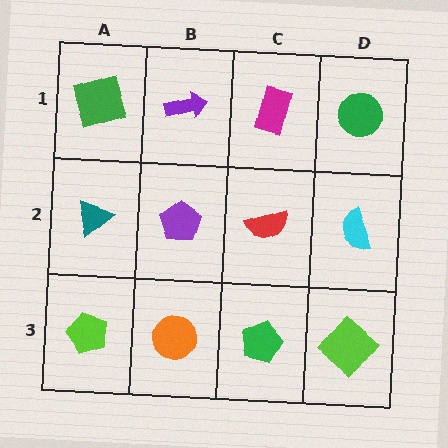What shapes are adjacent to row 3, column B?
A purple pentagon (row 2, column B), a lime pentagon (row 3, column A), a green pentagon (row 3, column C).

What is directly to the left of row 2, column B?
A teal triangle.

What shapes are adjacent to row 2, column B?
A purple arrow (row 1, column B), an orange circle (row 3, column B), a teal triangle (row 2, column A), a red semicircle (row 2, column C).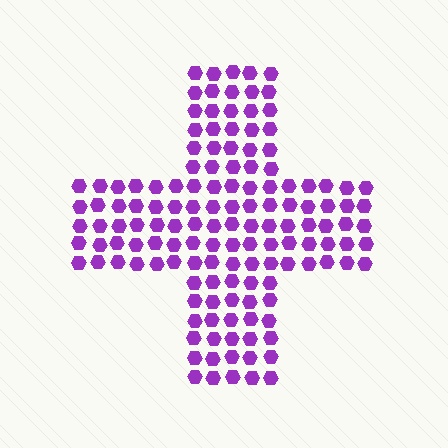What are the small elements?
The small elements are hexagons.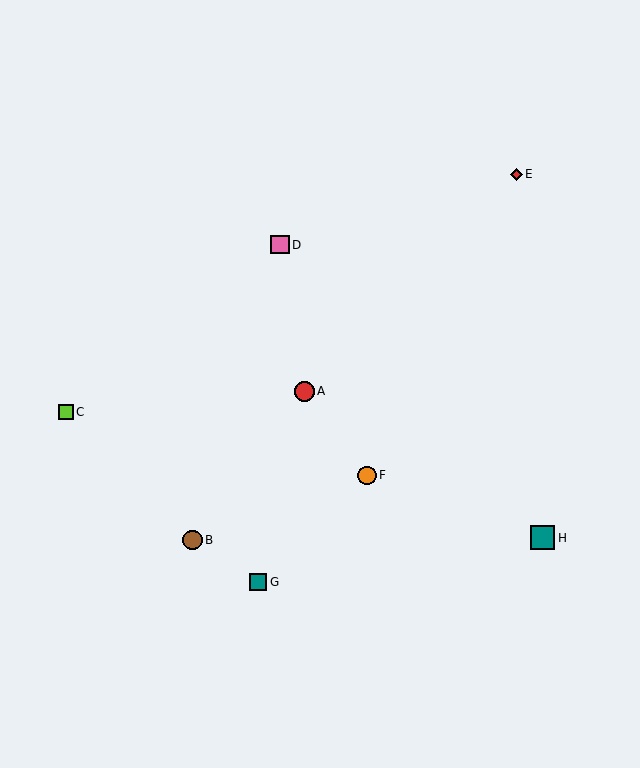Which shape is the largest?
The teal square (labeled H) is the largest.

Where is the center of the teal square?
The center of the teal square is at (543, 538).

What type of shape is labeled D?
Shape D is a pink square.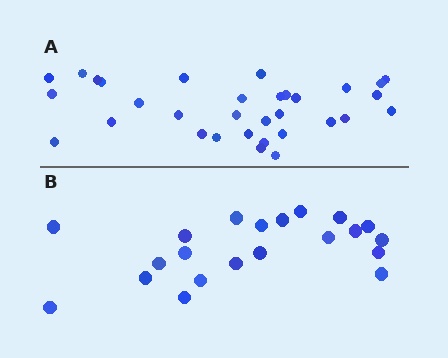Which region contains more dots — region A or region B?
Region A (the top region) has more dots.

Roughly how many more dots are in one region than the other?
Region A has roughly 12 or so more dots than region B.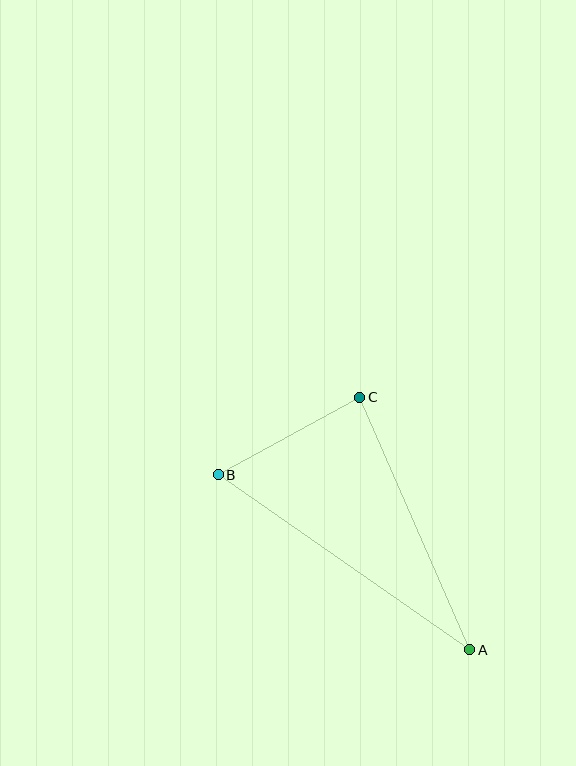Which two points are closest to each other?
Points B and C are closest to each other.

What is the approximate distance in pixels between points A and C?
The distance between A and C is approximately 276 pixels.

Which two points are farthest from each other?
Points A and B are farthest from each other.